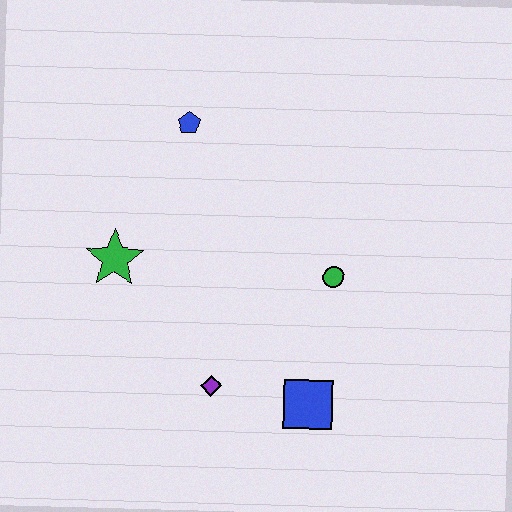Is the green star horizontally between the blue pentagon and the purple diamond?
No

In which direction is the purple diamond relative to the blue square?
The purple diamond is to the left of the blue square.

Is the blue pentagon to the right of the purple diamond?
No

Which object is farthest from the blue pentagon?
The blue square is farthest from the blue pentagon.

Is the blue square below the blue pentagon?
Yes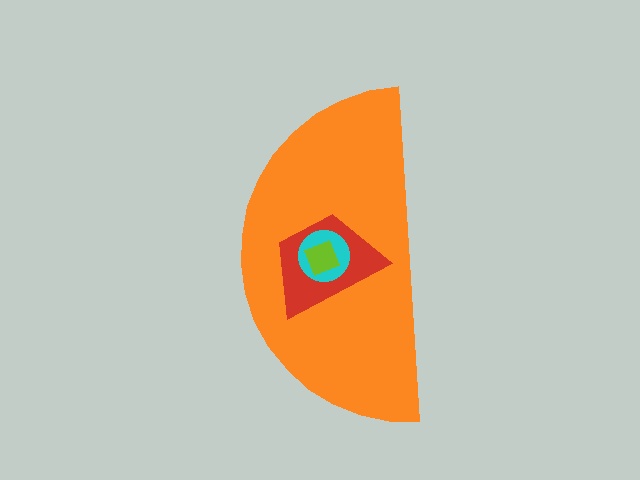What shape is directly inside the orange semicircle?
The red trapezoid.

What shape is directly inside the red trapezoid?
The cyan circle.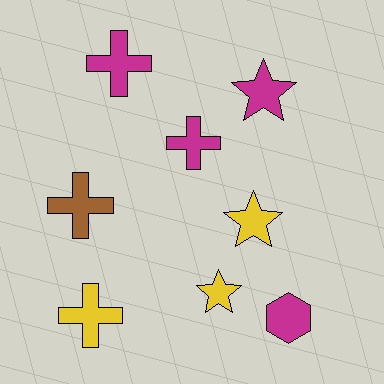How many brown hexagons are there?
There are no brown hexagons.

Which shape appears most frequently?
Cross, with 4 objects.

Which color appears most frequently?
Magenta, with 4 objects.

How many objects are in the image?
There are 8 objects.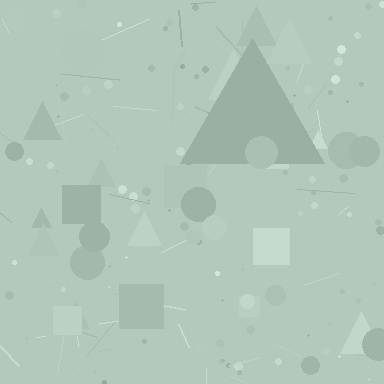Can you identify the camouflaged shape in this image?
The camouflaged shape is a triangle.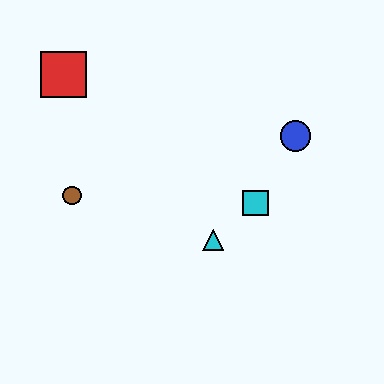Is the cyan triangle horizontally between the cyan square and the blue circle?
No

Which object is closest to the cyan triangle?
The cyan square is closest to the cyan triangle.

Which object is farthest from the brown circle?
The blue circle is farthest from the brown circle.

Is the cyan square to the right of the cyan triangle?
Yes